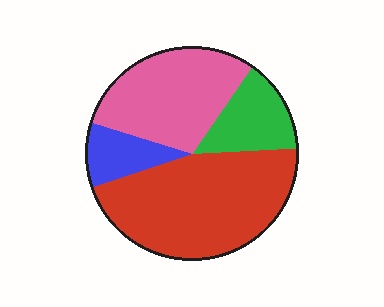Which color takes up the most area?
Red, at roughly 45%.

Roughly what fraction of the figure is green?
Green takes up less than a quarter of the figure.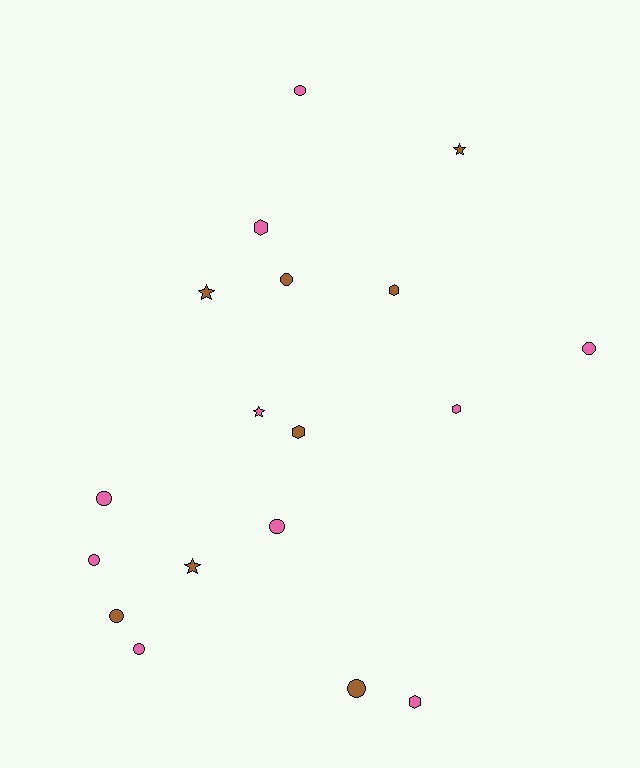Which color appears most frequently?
Pink, with 10 objects.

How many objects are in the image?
There are 18 objects.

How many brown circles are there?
There are 3 brown circles.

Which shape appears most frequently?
Circle, with 9 objects.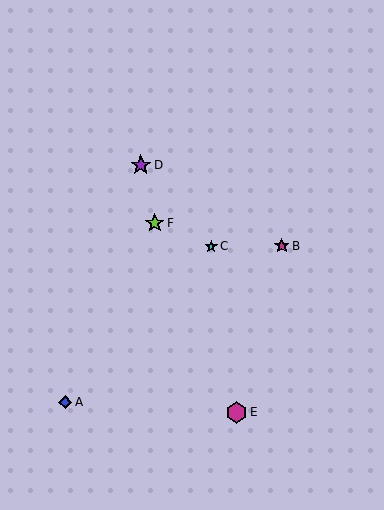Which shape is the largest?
The magenta hexagon (labeled E) is the largest.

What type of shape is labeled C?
Shape C is a cyan star.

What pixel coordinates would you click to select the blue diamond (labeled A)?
Click at (65, 402) to select the blue diamond A.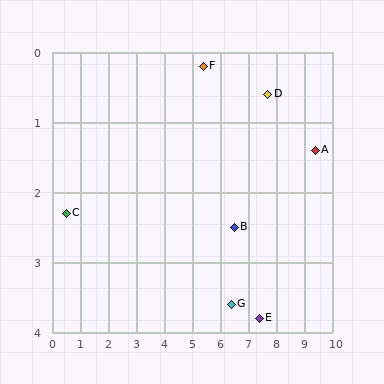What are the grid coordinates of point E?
Point E is at approximately (7.4, 3.8).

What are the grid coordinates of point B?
Point B is at approximately (6.5, 2.5).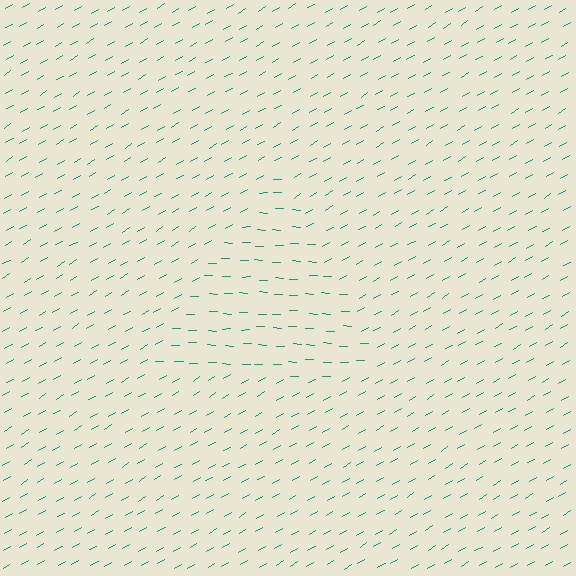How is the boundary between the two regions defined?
The boundary is defined purely by a change in line orientation (approximately 33 degrees difference). All lines are the same color and thickness.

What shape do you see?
I see a triangle.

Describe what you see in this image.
The image is filled with small teal line segments. A triangle region in the image has lines oriented differently from the surrounding lines, creating a visible texture boundary.